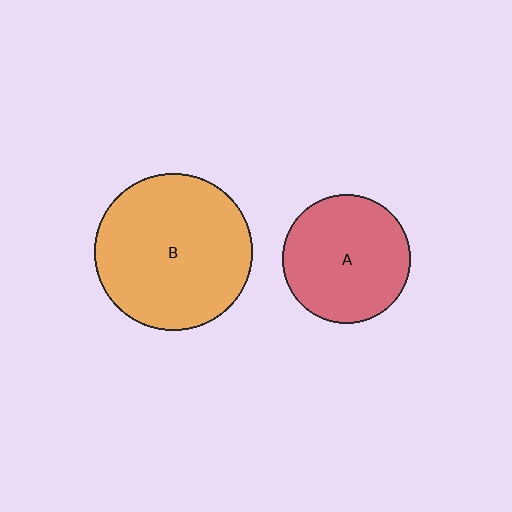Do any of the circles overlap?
No, none of the circles overlap.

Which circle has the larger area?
Circle B (orange).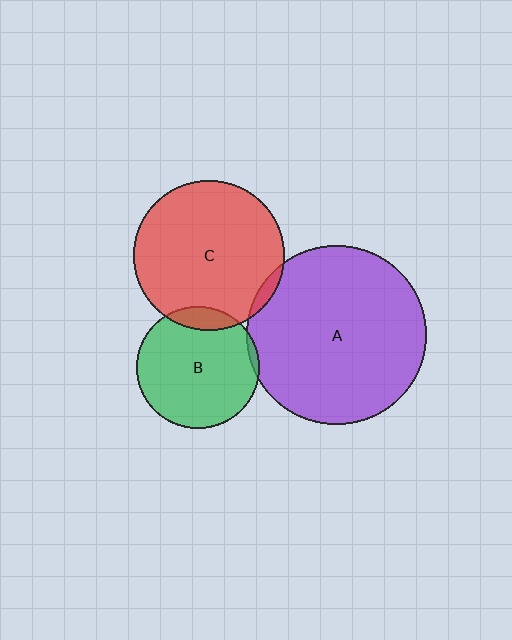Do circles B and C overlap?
Yes.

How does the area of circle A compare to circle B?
Approximately 2.2 times.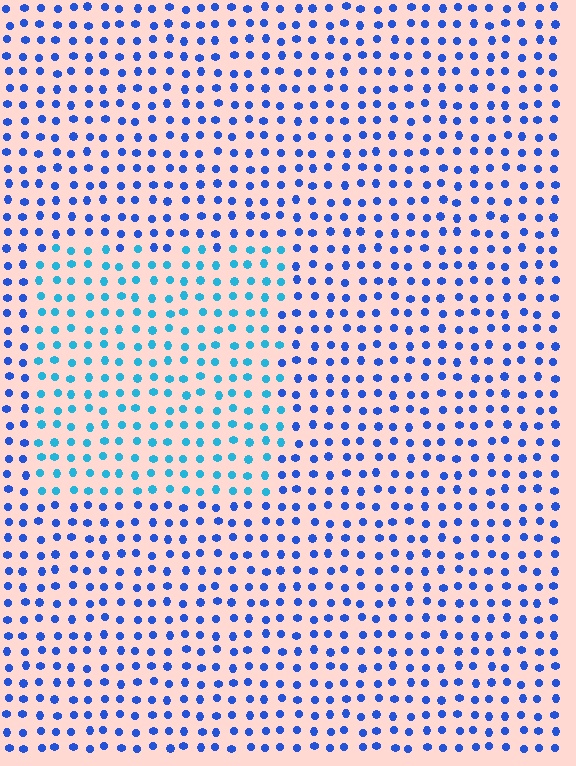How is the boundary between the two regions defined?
The boundary is defined purely by a slight shift in hue (about 33 degrees). Spacing, size, and orientation are identical on both sides.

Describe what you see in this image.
The image is filled with small blue elements in a uniform arrangement. A rectangle-shaped region is visible where the elements are tinted to a slightly different hue, forming a subtle color boundary.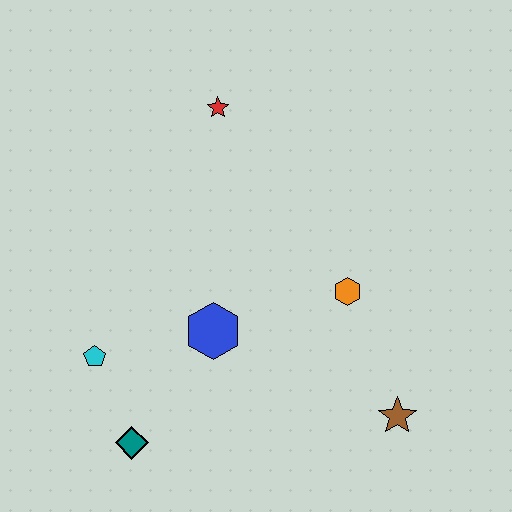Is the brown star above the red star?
No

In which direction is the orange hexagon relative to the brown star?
The orange hexagon is above the brown star.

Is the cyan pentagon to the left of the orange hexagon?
Yes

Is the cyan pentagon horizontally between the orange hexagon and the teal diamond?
No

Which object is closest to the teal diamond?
The cyan pentagon is closest to the teal diamond.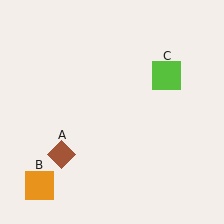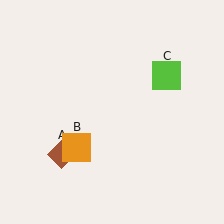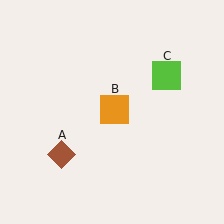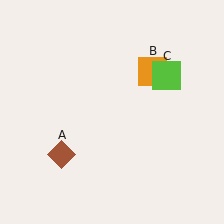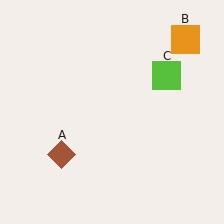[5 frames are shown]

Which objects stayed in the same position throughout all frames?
Brown diamond (object A) and lime square (object C) remained stationary.